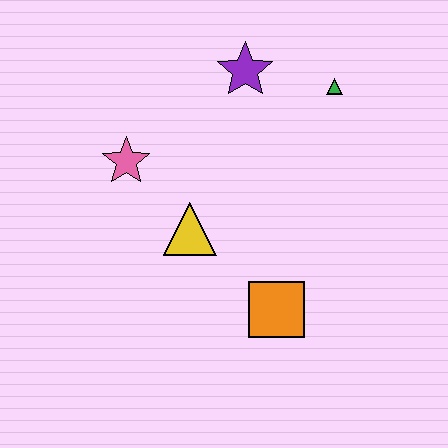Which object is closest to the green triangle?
The purple star is closest to the green triangle.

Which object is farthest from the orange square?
The purple star is farthest from the orange square.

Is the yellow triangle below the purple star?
Yes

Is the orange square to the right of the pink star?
Yes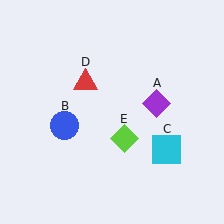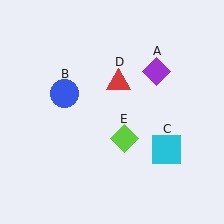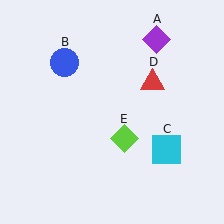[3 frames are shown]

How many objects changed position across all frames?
3 objects changed position: purple diamond (object A), blue circle (object B), red triangle (object D).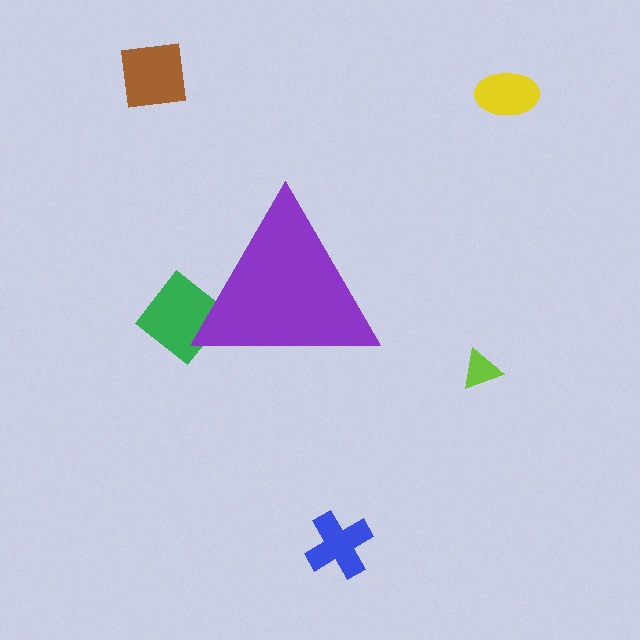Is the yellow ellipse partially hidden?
No, the yellow ellipse is fully visible.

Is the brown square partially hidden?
No, the brown square is fully visible.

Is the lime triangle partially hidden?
No, the lime triangle is fully visible.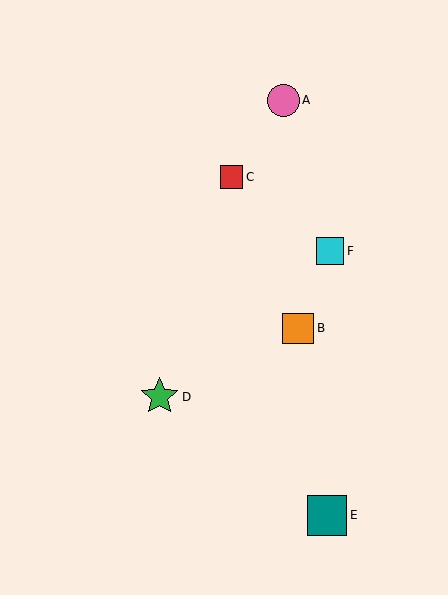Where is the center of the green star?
The center of the green star is at (160, 397).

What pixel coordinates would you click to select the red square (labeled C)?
Click at (232, 177) to select the red square C.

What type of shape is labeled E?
Shape E is a teal square.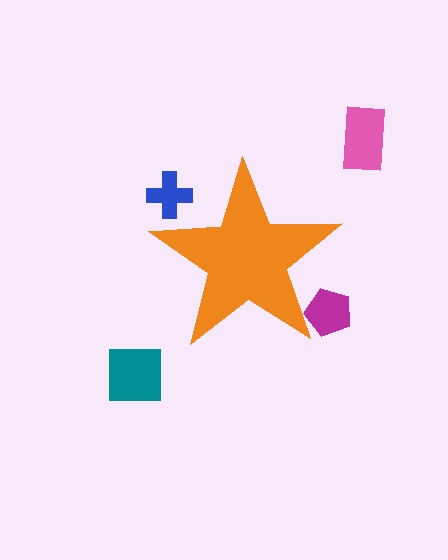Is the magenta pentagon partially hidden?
Yes, the magenta pentagon is partially hidden behind the orange star.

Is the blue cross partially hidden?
Yes, the blue cross is partially hidden behind the orange star.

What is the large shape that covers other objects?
An orange star.